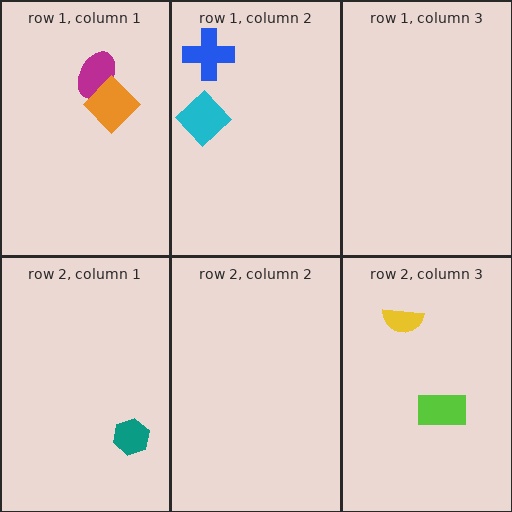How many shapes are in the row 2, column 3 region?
2.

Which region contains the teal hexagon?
The row 2, column 1 region.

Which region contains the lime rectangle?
The row 2, column 3 region.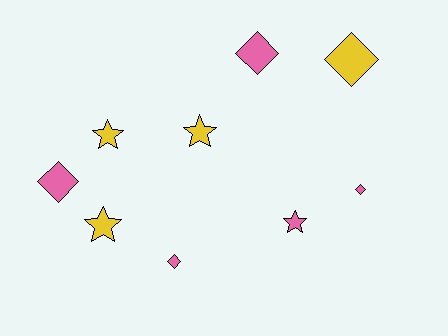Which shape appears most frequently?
Diamond, with 5 objects.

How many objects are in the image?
There are 9 objects.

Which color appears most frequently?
Pink, with 5 objects.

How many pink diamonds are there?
There are 4 pink diamonds.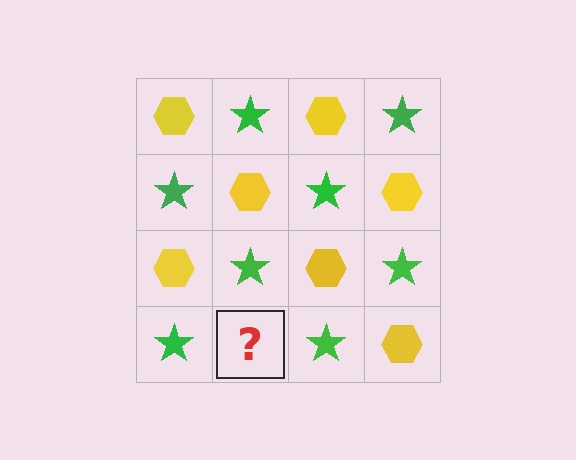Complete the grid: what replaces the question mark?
The question mark should be replaced with a yellow hexagon.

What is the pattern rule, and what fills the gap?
The rule is that it alternates yellow hexagon and green star in a checkerboard pattern. The gap should be filled with a yellow hexagon.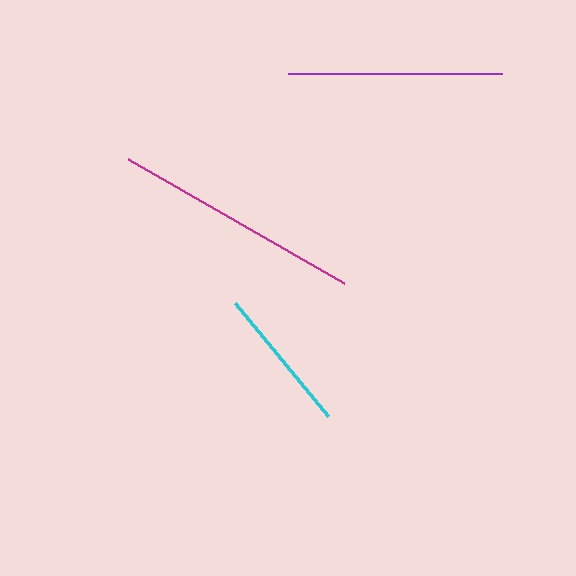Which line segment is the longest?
The magenta line is the longest at approximately 249 pixels.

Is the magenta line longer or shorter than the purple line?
The magenta line is longer than the purple line.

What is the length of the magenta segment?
The magenta segment is approximately 249 pixels long.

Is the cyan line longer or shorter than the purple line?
The purple line is longer than the cyan line.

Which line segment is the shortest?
The cyan line is the shortest at approximately 147 pixels.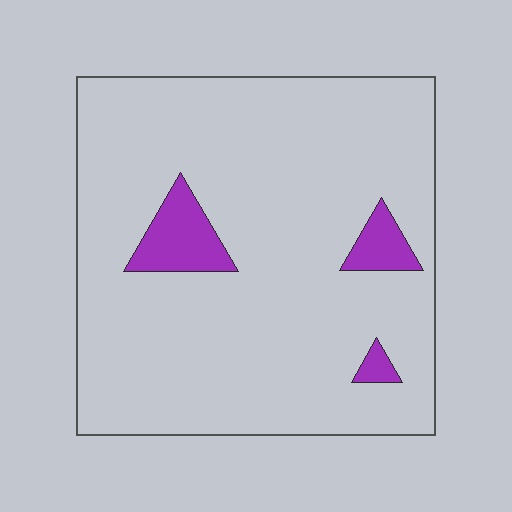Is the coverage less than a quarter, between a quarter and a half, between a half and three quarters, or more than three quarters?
Less than a quarter.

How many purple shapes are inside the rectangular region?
3.